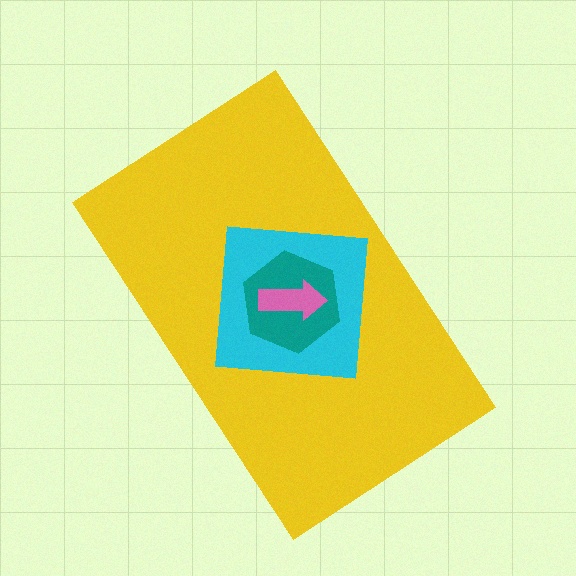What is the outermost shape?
The yellow rectangle.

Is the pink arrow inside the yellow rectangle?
Yes.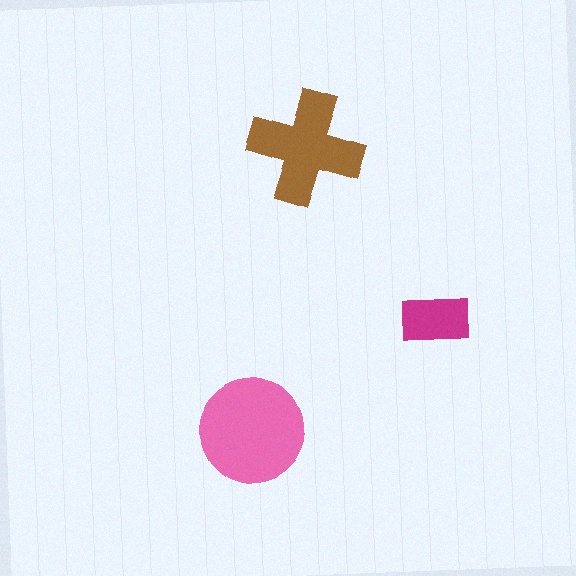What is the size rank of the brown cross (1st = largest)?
2nd.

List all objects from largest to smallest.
The pink circle, the brown cross, the magenta rectangle.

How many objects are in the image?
There are 3 objects in the image.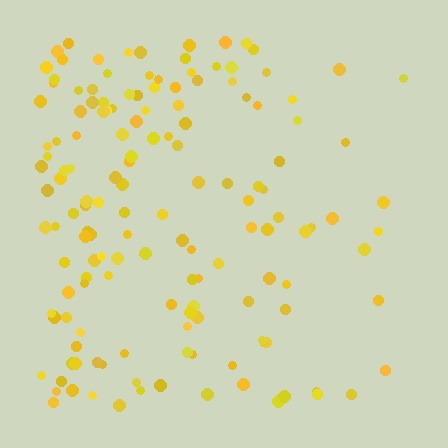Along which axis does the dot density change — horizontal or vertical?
Horizontal.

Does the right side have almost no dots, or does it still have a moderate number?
Still a moderate number, just noticeably fewer than the left.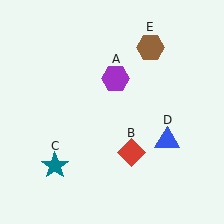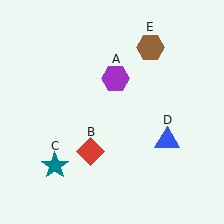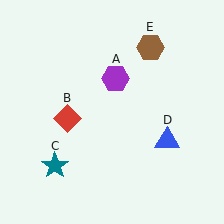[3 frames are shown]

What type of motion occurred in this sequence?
The red diamond (object B) rotated clockwise around the center of the scene.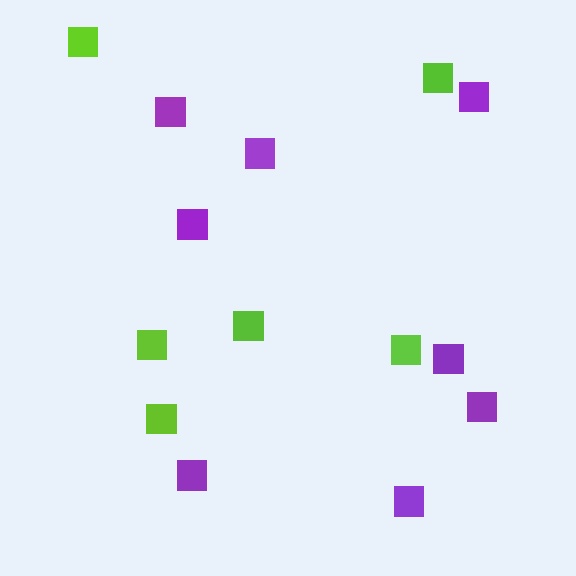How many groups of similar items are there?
There are 2 groups: one group of lime squares (6) and one group of purple squares (8).